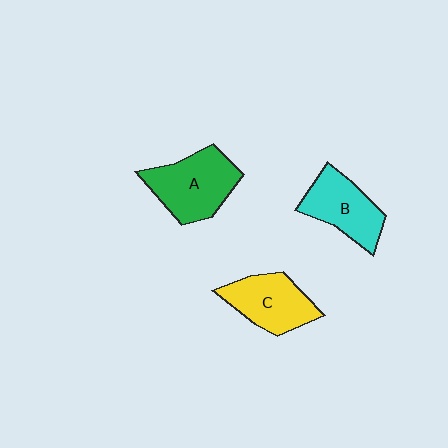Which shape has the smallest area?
Shape B (cyan).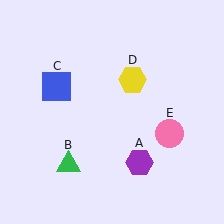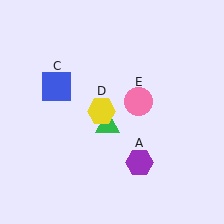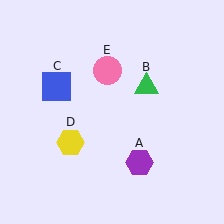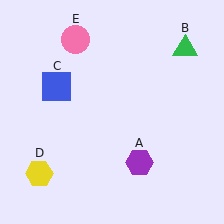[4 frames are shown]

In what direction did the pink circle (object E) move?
The pink circle (object E) moved up and to the left.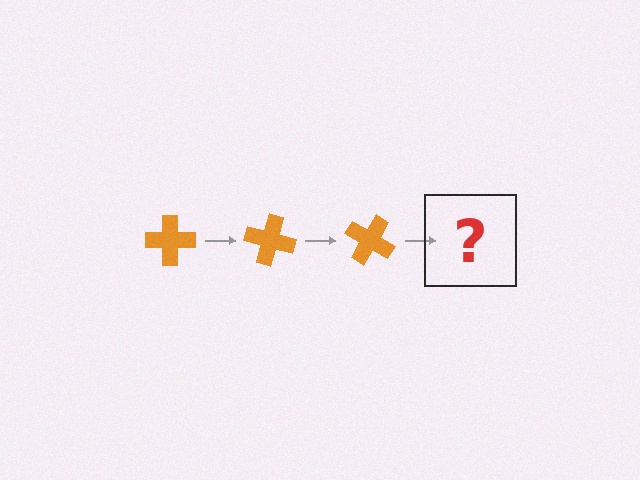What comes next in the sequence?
The next element should be an orange cross rotated 45 degrees.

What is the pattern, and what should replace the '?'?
The pattern is that the cross rotates 15 degrees each step. The '?' should be an orange cross rotated 45 degrees.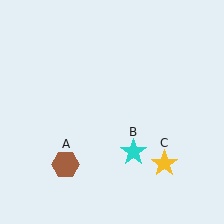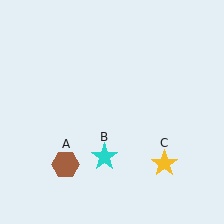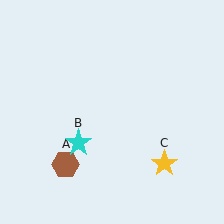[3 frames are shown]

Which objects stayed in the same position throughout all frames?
Brown hexagon (object A) and yellow star (object C) remained stationary.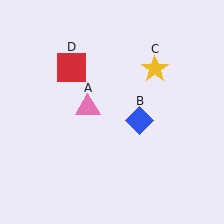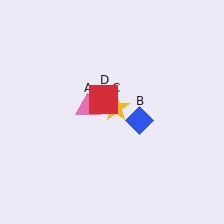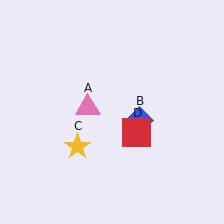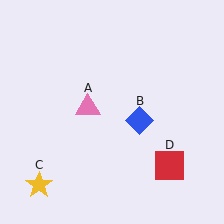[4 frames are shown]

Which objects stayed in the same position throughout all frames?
Pink triangle (object A) and blue diamond (object B) remained stationary.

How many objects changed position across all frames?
2 objects changed position: yellow star (object C), red square (object D).